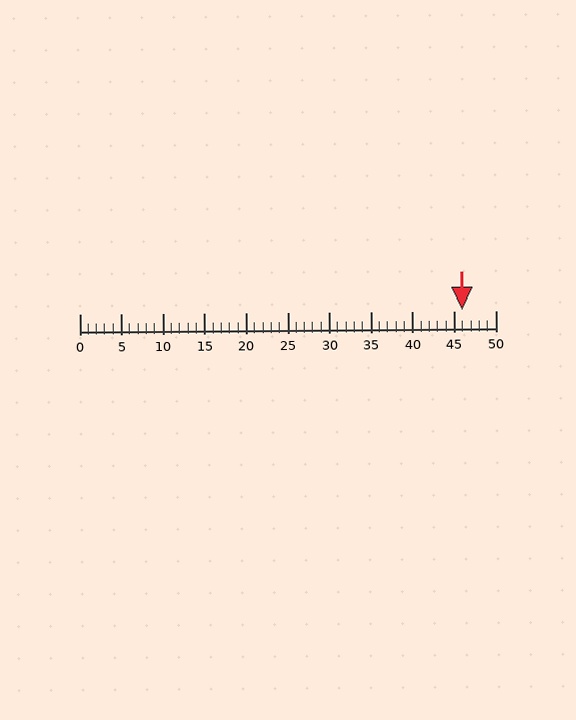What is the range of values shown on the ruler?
The ruler shows values from 0 to 50.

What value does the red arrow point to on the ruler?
The red arrow points to approximately 46.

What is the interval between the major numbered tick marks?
The major tick marks are spaced 5 units apart.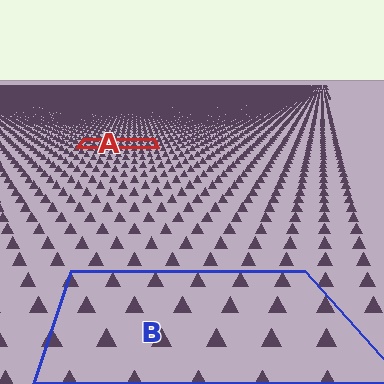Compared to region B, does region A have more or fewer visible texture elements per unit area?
Region A has more texture elements per unit area — they are packed more densely because it is farther away.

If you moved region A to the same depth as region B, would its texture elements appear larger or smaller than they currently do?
They would appear larger. At a closer depth, the same texture elements are projected at a bigger on-screen size.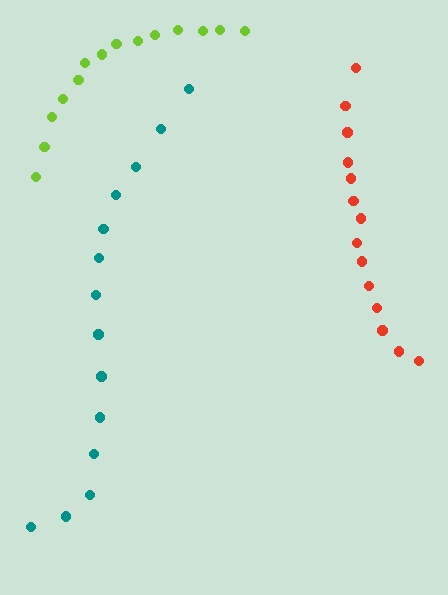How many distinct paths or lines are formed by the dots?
There are 3 distinct paths.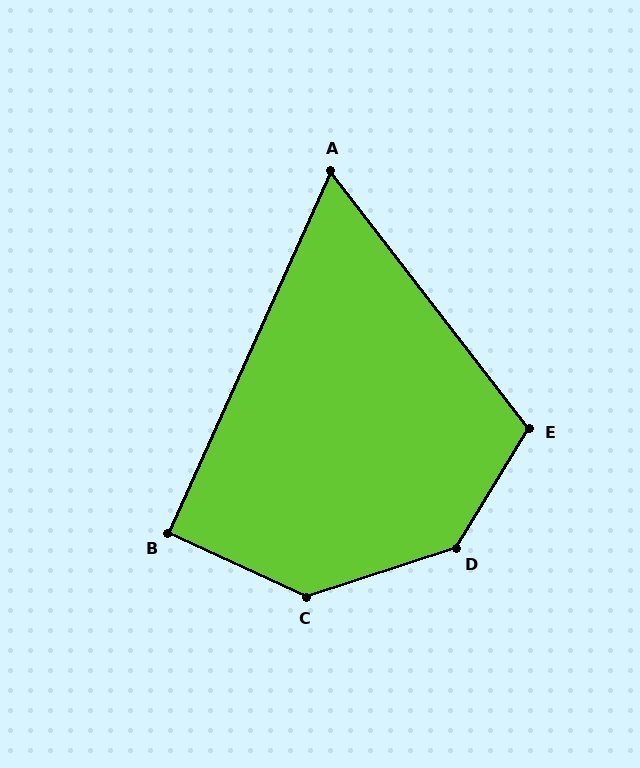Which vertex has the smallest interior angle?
A, at approximately 62 degrees.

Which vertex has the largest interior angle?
D, at approximately 139 degrees.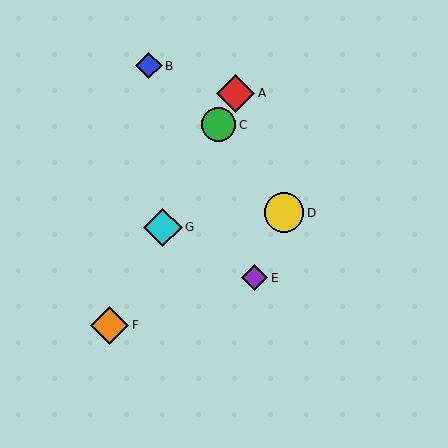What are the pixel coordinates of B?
Object B is at (149, 66).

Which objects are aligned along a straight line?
Objects A, C, F, G are aligned along a straight line.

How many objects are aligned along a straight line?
4 objects (A, C, F, G) are aligned along a straight line.